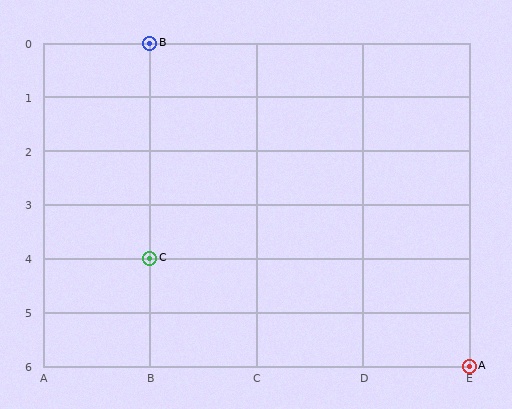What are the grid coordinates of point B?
Point B is at grid coordinates (B, 0).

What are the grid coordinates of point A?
Point A is at grid coordinates (E, 6).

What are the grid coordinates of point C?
Point C is at grid coordinates (B, 4).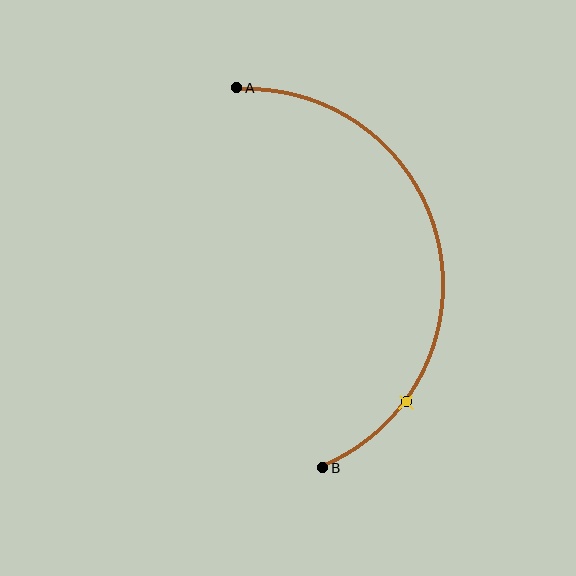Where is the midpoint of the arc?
The arc midpoint is the point on the curve farthest from the straight line joining A and B. It sits to the right of that line.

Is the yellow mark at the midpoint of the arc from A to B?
No. The yellow mark lies on the arc but is closer to endpoint B. The arc midpoint would be at the point on the curve equidistant along the arc from both A and B.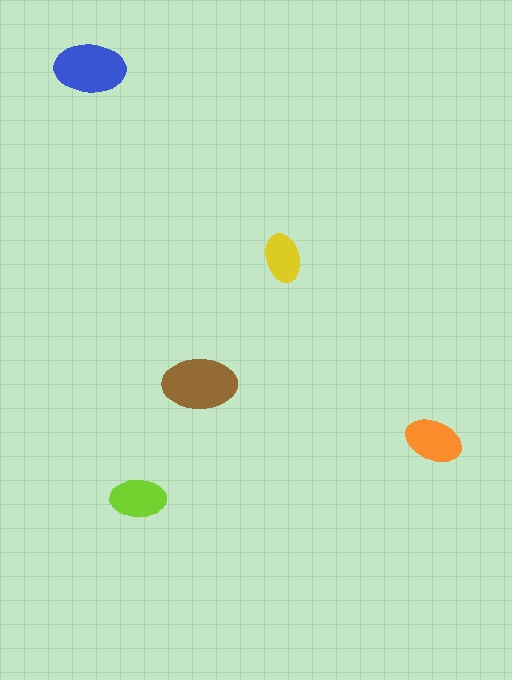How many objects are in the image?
There are 5 objects in the image.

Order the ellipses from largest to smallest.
the brown one, the blue one, the orange one, the lime one, the yellow one.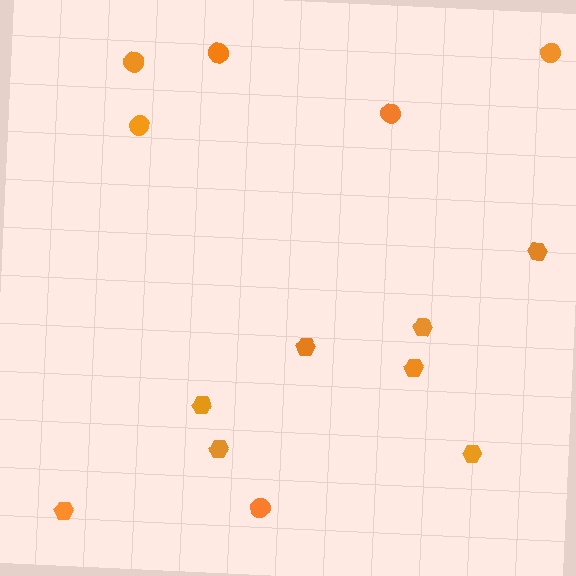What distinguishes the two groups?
There are 2 groups: one group of circles (6) and one group of hexagons (8).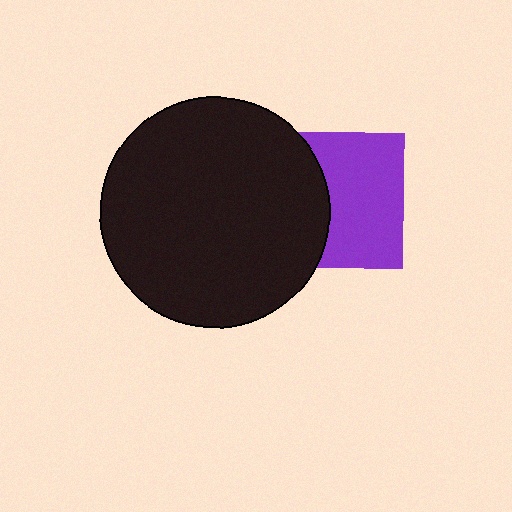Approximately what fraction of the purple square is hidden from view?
Roughly 40% of the purple square is hidden behind the black circle.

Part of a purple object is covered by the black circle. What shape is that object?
It is a square.